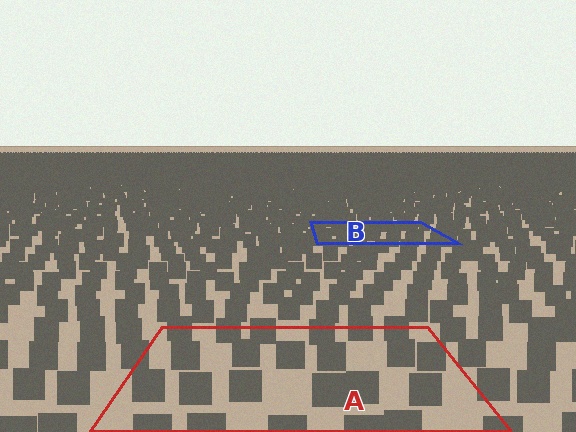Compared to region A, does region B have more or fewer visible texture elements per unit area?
Region B has more texture elements per unit area — they are packed more densely because it is farther away.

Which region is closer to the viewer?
Region A is closer. The texture elements there are larger and more spread out.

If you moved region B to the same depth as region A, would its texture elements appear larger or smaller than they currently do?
They would appear larger. At a closer depth, the same texture elements are projected at a bigger on-screen size.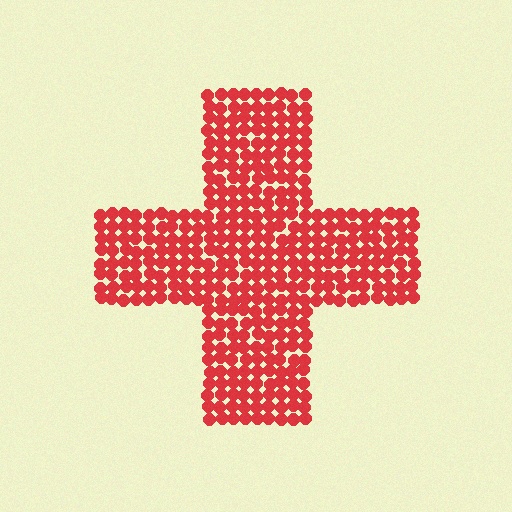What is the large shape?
The large shape is a cross.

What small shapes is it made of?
It is made of small circles.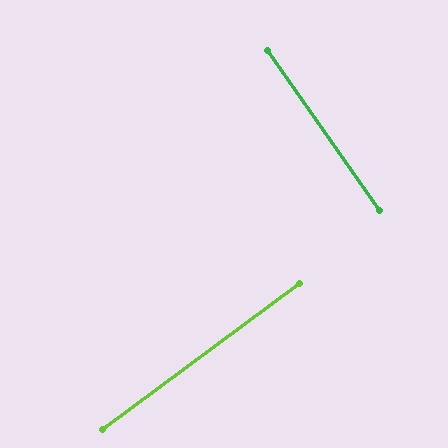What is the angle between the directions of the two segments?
Approximately 88 degrees.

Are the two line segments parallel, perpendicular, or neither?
Perpendicular — they meet at approximately 88°.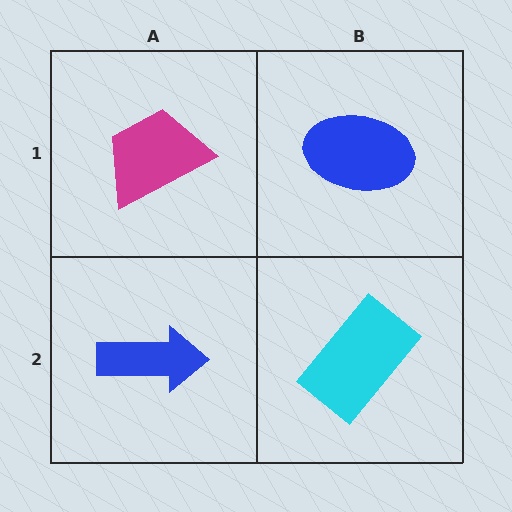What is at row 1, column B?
A blue ellipse.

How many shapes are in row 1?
2 shapes.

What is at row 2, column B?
A cyan rectangle.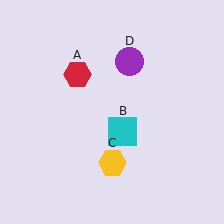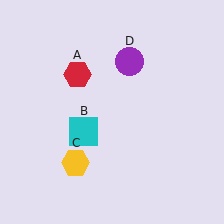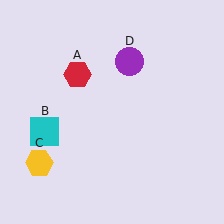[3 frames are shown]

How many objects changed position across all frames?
2 objects changed position: cyan square (object B), yellow hexagon (object C).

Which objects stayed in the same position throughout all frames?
Red hexagon (object A) and purple circle (object D) remained stationary.